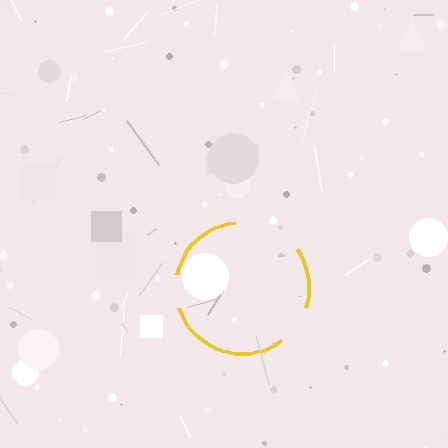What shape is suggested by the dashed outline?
The dashed outline suggests a circle.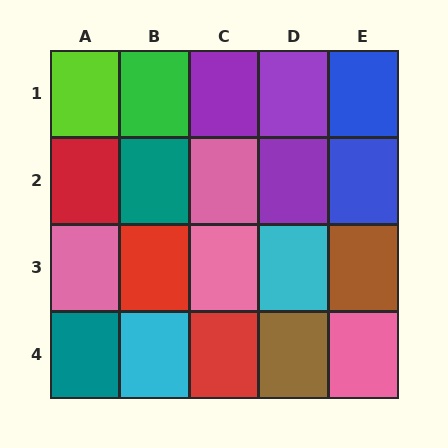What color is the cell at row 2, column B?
Teal.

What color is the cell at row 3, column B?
Red.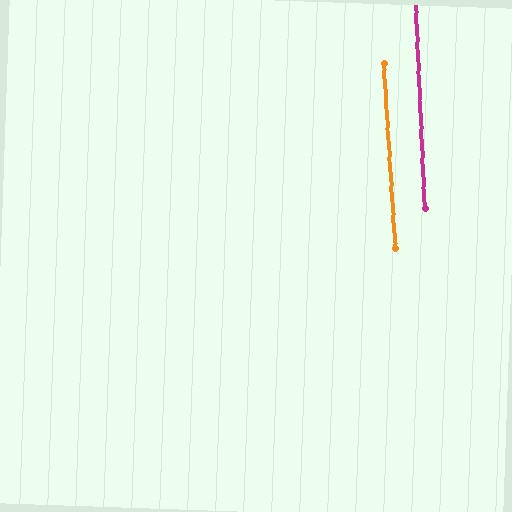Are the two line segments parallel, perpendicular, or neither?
Parallel — their directions differ by only 1.3°.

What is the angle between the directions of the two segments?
Approximately 1 degree.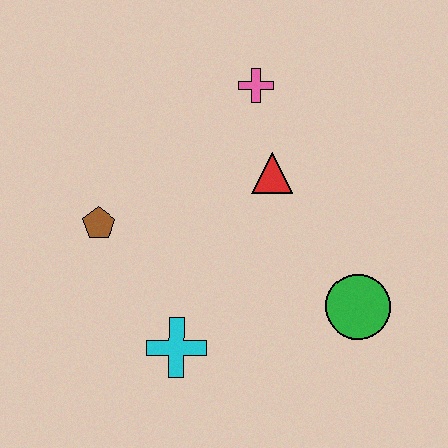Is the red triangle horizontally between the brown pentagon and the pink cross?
No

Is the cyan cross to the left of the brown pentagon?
No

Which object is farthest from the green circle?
The brown pentagon is farthest from the green circle.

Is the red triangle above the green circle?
Yes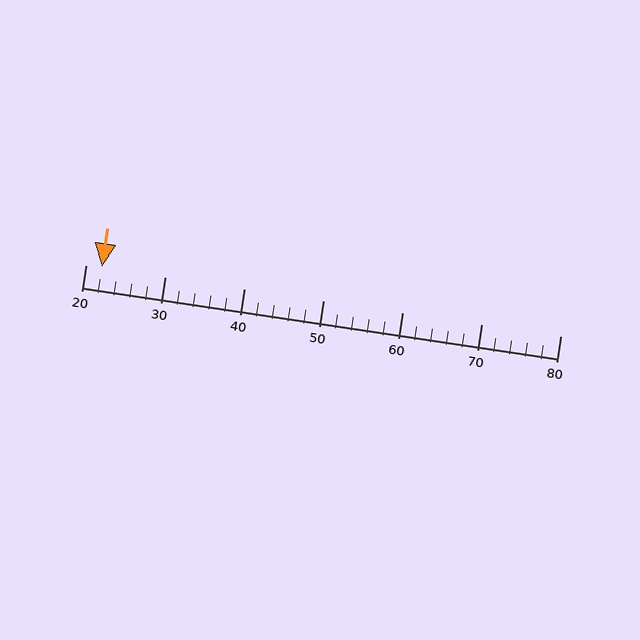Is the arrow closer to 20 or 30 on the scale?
The arrow is closer to 20.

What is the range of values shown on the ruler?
The ruler shows values from 20 to 80.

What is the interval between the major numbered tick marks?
The major tick marks are spaced 10 units apart.